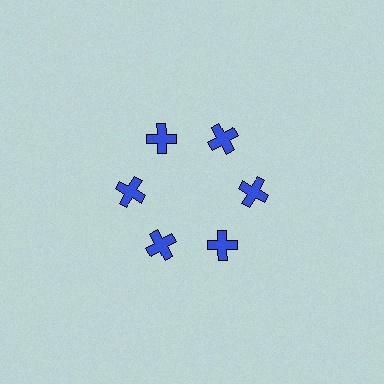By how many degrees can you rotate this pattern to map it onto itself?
The pattern maps onto itself every 60 degrees of rotation.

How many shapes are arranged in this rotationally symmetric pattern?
There are 6 shapes, arranged in 6 groups of 1.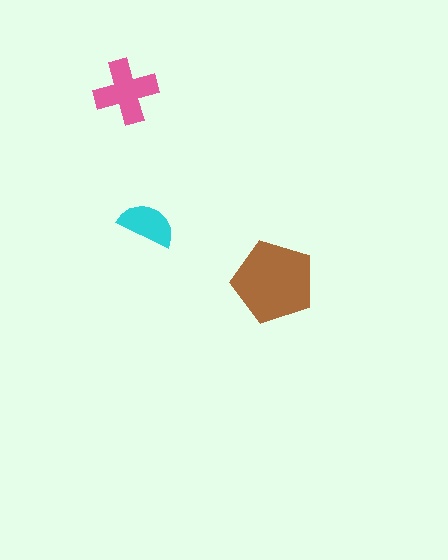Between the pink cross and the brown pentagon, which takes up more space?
The brown pentagon.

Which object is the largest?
The brown pentagon.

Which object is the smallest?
The cyan semicircle.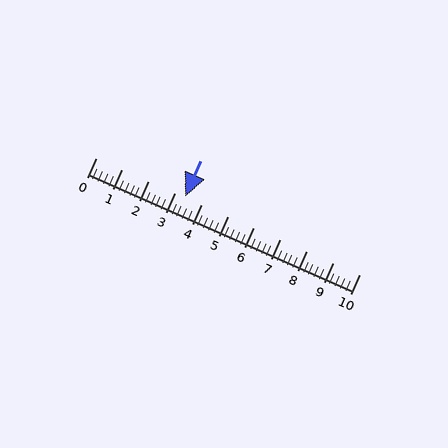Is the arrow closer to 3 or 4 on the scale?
The arrow is closer to 3.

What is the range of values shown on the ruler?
The ruler shows values from 0 to 10.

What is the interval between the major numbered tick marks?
The major tick marks are spaced 1 units apart.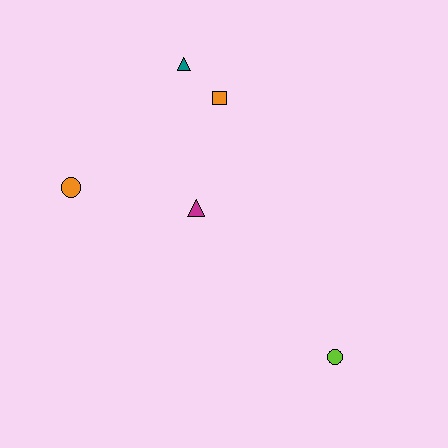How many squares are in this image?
There is 1 square.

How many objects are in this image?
There are 5 objects.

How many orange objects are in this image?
There are 2 orange objects.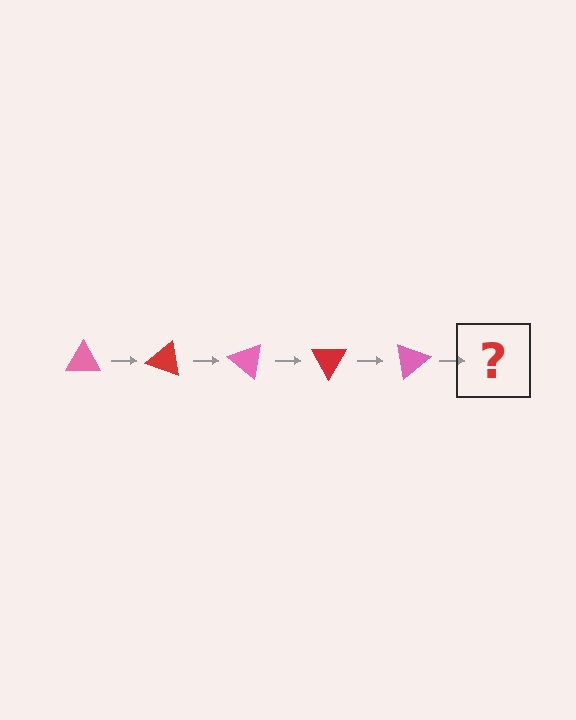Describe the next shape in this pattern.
It should be a red triangle, rotated 100 degrees from the start.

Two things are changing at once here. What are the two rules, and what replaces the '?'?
The two rules are that it rotates 20 degrees each step and the color cycles through pink and red. The '?' should be a red triangle, rotated 100 degrees from the start.